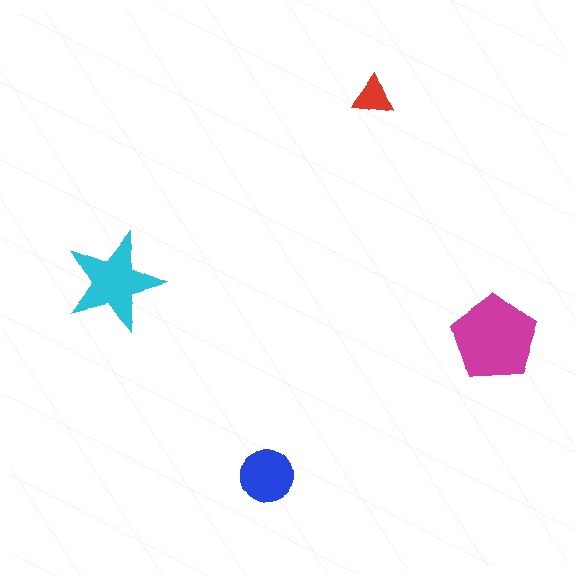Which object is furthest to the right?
The magenta pentagon is rightmost.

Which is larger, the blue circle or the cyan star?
The cyan star.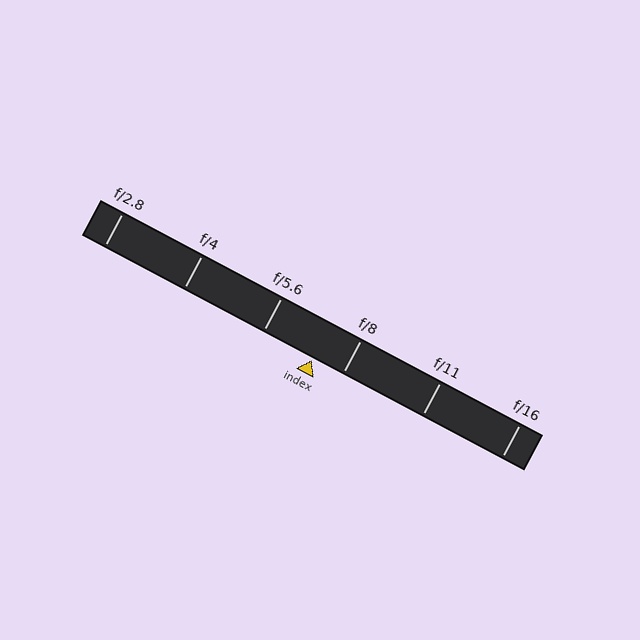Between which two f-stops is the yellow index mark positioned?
The index mark is between f/5.6 and f/8.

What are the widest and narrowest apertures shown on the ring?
The widest aperture shown is f/2.8 and the narrowest is f/16.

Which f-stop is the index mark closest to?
The index mark is closest to f/8.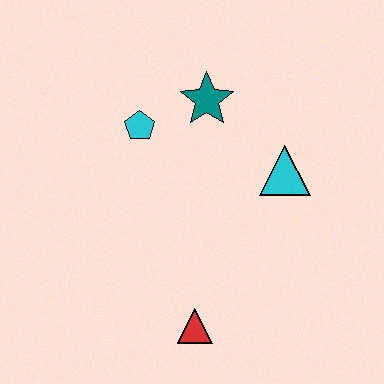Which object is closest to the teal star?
The cyan pentagon is closest to the teal star.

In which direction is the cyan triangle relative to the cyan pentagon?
The cyan triangle is to the right of the cyan pentagon.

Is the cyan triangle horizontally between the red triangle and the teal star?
No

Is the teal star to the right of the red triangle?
Yes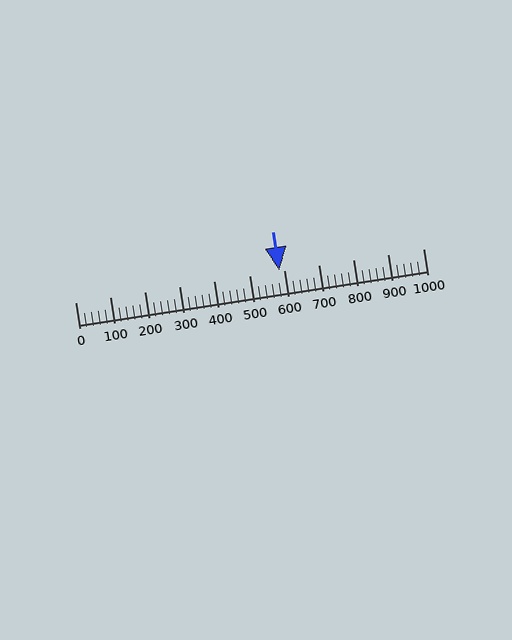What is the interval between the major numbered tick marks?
The major tick marks are spaced 100 units apart.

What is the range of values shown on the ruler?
The ruler shows values from 0 to 1000.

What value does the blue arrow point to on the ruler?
The blue arrow points to approximately 586.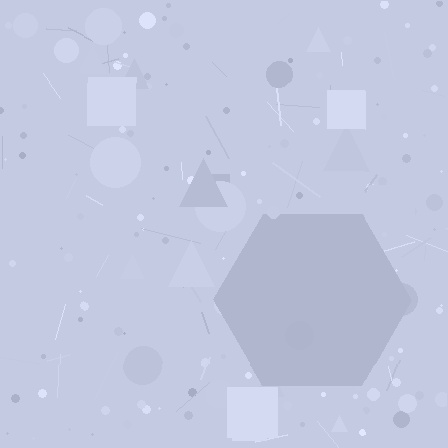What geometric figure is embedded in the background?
A hexagon is embedded in the background.